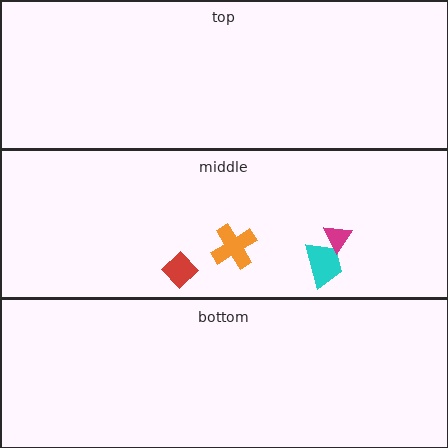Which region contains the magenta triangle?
The middle region.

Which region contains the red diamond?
The middle region.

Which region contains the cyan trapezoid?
The middle region.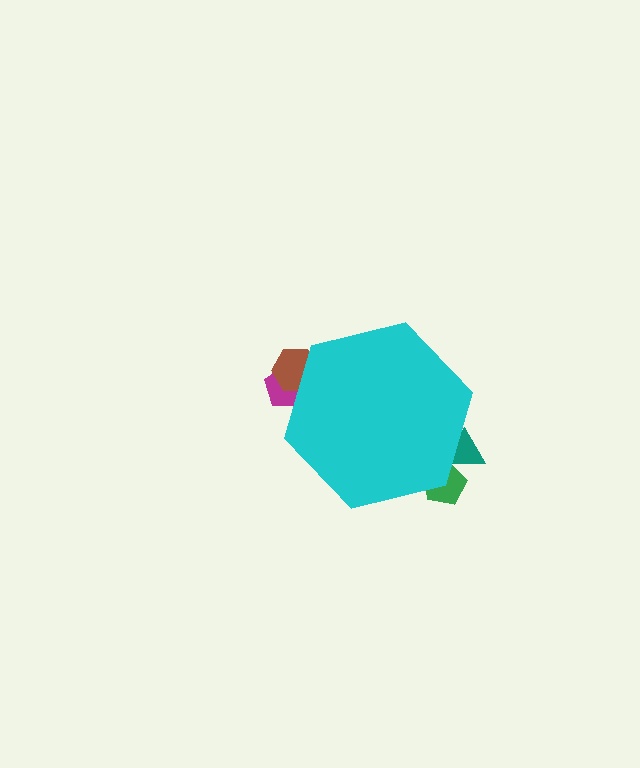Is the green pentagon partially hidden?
Yes, the green pentagon is partially hidden behind the cyan hexagon.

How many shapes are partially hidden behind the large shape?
4 shapes are partially hidden.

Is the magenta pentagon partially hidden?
Yes, the magenta pentagon is partially hidden behind the cyan hexagon.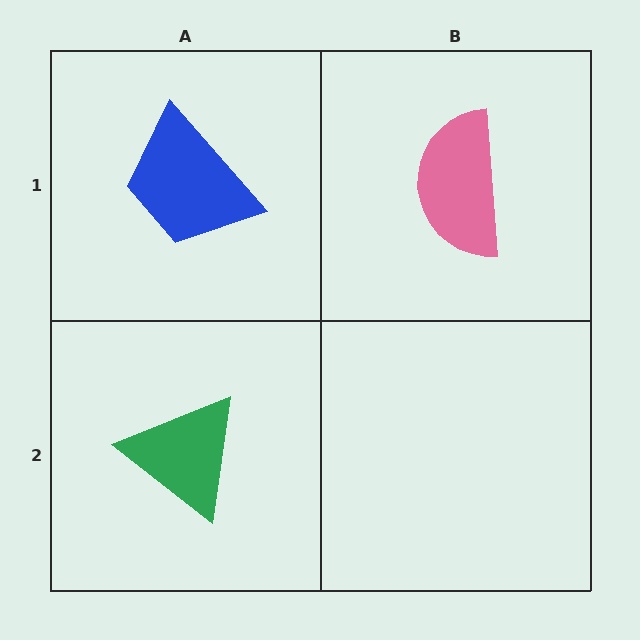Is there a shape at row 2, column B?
No, that cell is empty.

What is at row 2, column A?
A green triangle.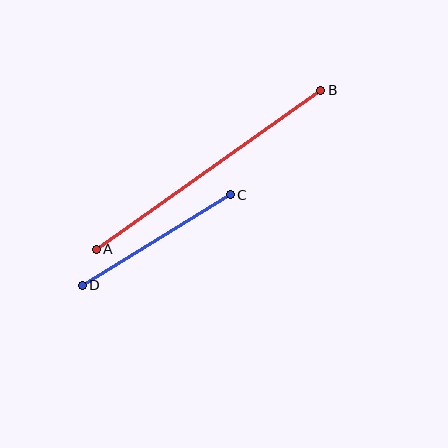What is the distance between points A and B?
The distance is approximately 275 pixels.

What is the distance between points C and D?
The distance is approximately 174 pixels.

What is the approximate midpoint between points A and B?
The midpoint is at approximately (208, 170) pixels.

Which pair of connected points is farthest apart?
Points A and B are farthest apart.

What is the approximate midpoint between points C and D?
The midpoint is at approximately (156, 240) pixels.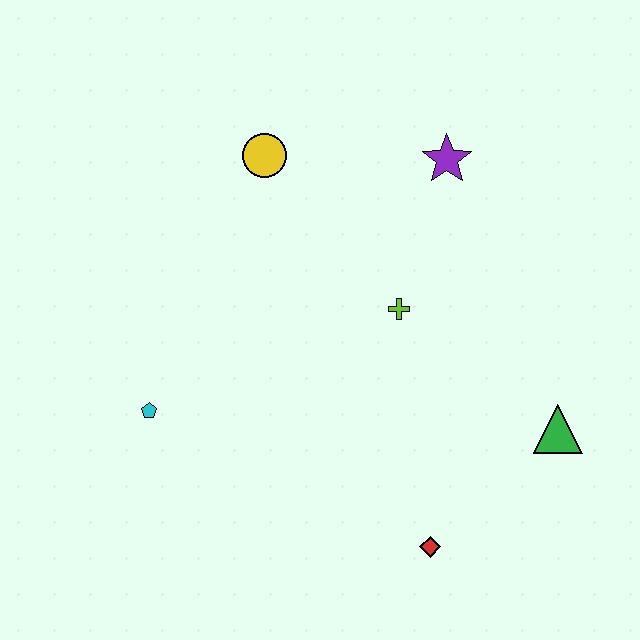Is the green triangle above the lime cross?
No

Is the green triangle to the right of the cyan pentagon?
Yes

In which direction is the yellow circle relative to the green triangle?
The yellow circle is to the left of the green triangle.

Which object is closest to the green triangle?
The red diamond is closest to the green triangle.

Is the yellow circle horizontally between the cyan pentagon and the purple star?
Yes